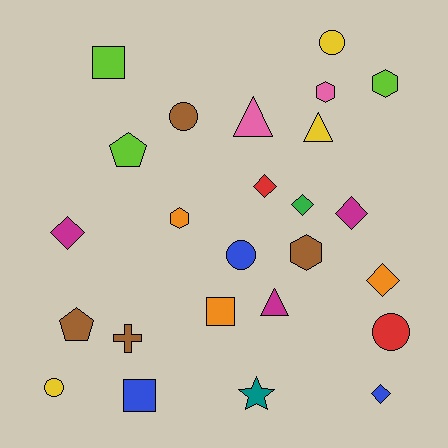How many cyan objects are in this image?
There are no cyan objects.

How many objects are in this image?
There are 25 objects.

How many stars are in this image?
There is 1 star.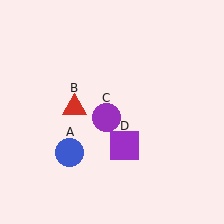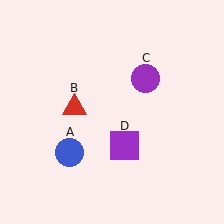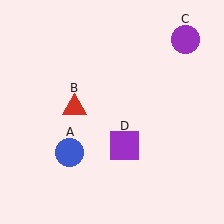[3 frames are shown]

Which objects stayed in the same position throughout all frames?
Blue circle (object A) and red triangle (object B) and purple square (object D) remained stationary.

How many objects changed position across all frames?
1 object changed position: purple circle (object C).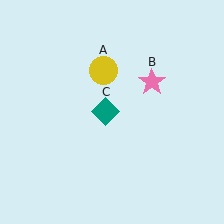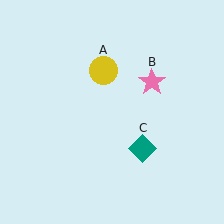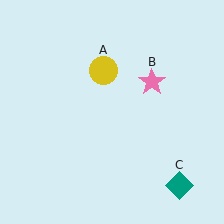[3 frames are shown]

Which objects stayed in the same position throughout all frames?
Yellow circle (object A) and pink star (object B) remained stationary.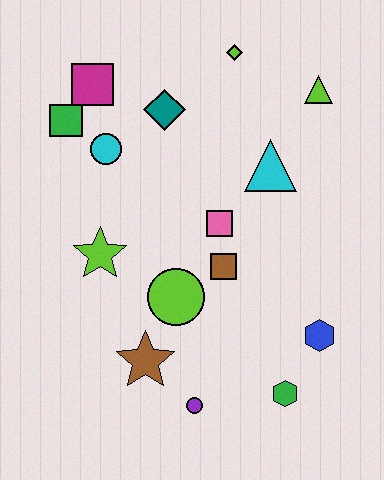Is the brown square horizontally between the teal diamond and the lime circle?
No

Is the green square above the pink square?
Yes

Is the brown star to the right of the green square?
Yes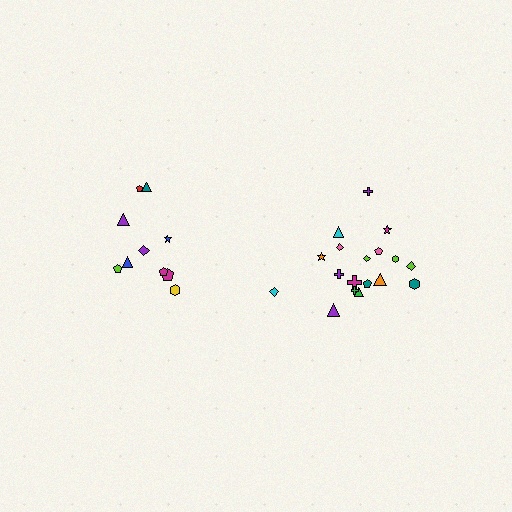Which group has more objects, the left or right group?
The right group.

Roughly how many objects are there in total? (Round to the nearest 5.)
Roughly 30 objects in total.